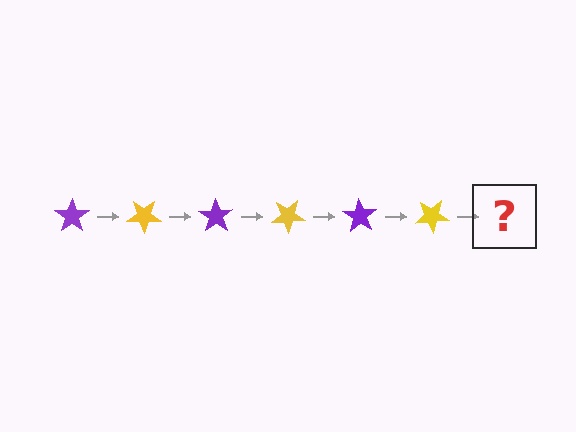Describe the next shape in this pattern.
It should be a purple star, rotated 210 degrees from the start.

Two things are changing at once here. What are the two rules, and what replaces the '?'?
The two rules are that it rotates 35 degrees each step and the color cycles through purple and yellow. The '?' should be a purple star, rotated 210 degrees from the start.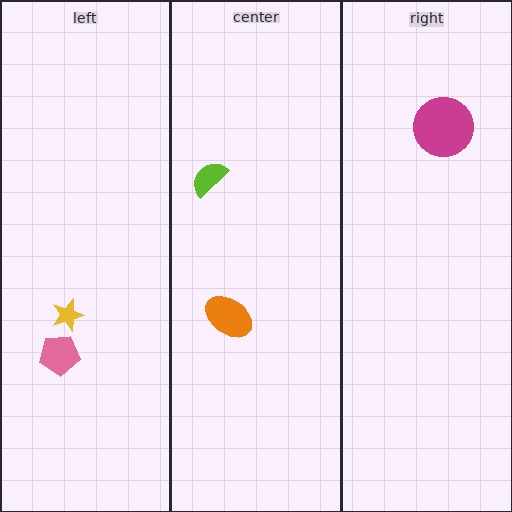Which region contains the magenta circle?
The right region.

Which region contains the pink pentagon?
The left region.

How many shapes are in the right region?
1.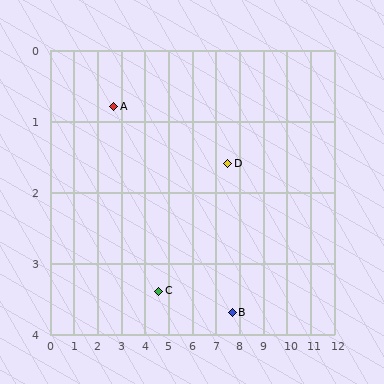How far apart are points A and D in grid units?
Points A and D are about 4.9 grid units apart.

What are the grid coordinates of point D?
Point D is at approximately (7.5, 1.6).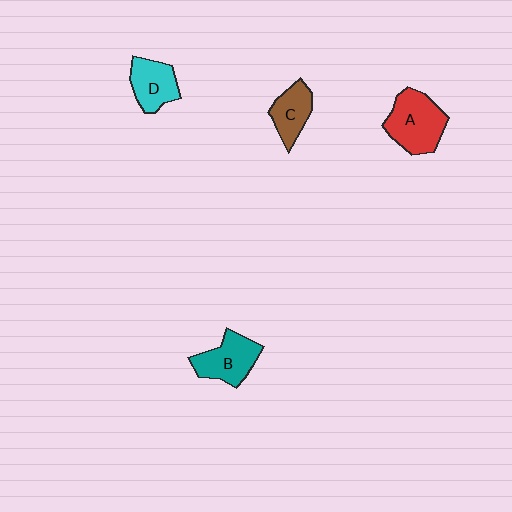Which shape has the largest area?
Shape A (red).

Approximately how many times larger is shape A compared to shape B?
Approximately 1.2 times.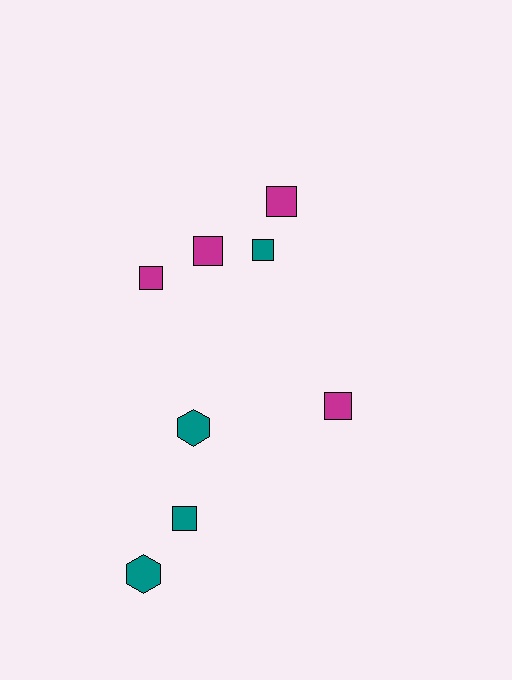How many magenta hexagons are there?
There are no magenta hexagons.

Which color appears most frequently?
Teal, with 4 objects.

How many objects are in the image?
There are 8 objects.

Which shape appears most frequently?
Square, with 6 objects.